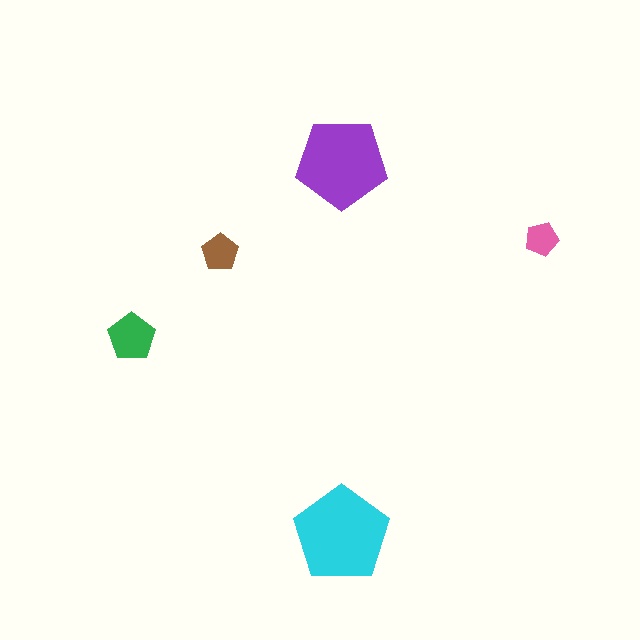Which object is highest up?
The purple pentagon is topmost.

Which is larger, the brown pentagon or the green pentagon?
The green one.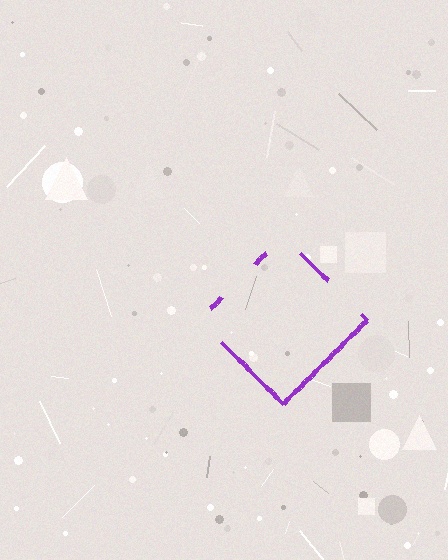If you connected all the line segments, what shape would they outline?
They would outline a diamond.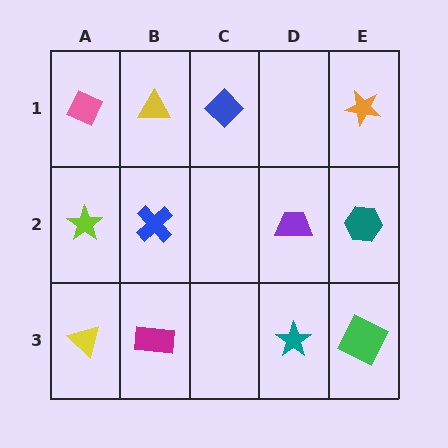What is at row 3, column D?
A teal star.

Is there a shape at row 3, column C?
No, that cell is empty.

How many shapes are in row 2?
4 shapes.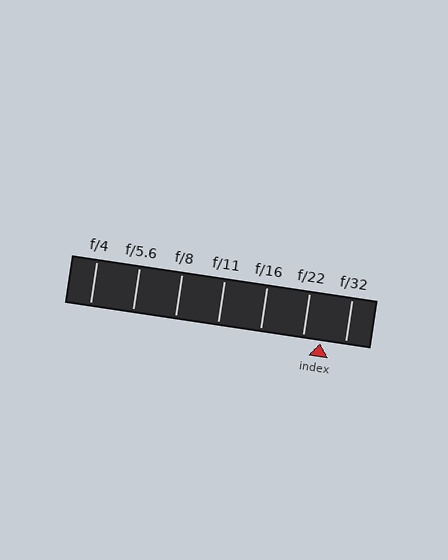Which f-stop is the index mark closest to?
The index mark is closest to f/22.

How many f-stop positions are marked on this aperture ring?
There are 7 f-stop positions marked.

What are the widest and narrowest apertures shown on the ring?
The widest aperture shown is f/4 and the narrowest is f/32.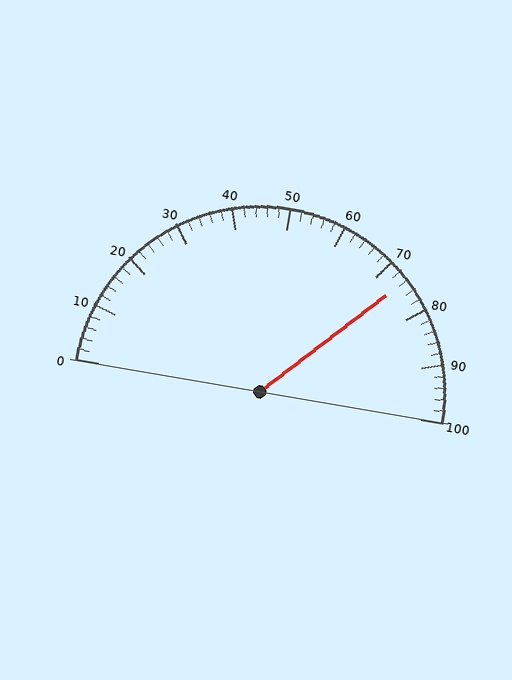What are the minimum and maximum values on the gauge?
The gauge ranges from 0 to 100.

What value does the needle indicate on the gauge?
The needle indicates approximately 74.